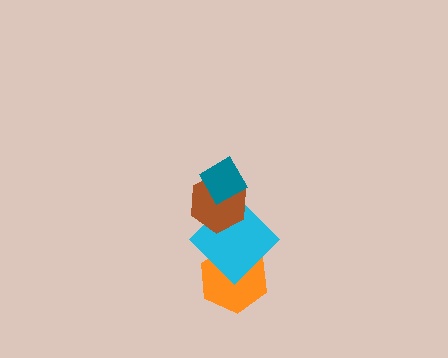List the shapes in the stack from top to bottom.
From top to bottom: the teal diamond, the brown hexagon, the cyan diamond, the orange hexagon.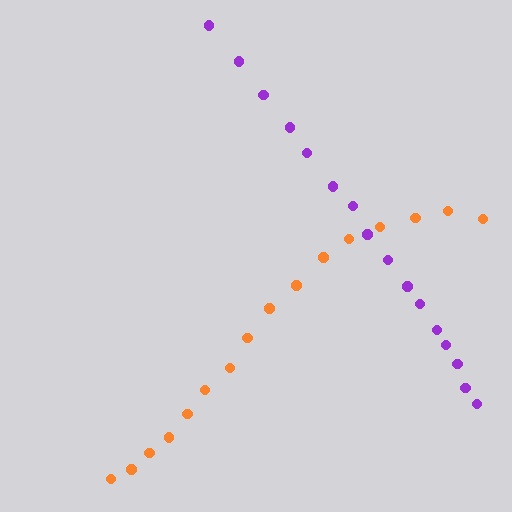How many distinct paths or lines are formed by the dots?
There are 2 distinct paths.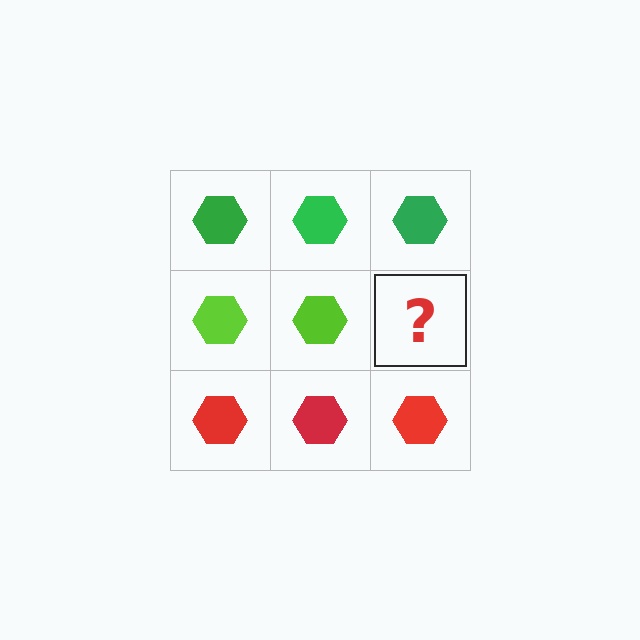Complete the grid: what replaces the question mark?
The question mark should be replaced with a lime hexagon.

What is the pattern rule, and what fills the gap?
The rule is that each row has a consistent color. The gap should be filled with a lime hexagon.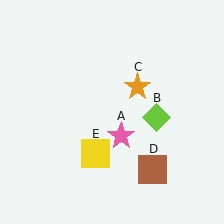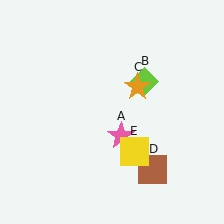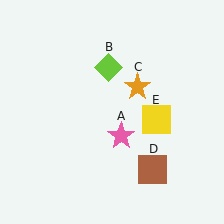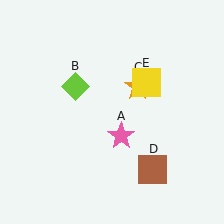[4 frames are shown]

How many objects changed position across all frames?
2 objects changed position: lime diamond (object B), yellow square (object E).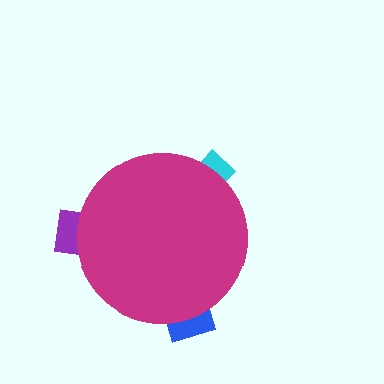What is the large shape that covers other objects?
A magenta circle.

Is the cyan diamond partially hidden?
Yes, the cyan diamond is partially hidden behind the magenta circle.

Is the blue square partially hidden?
Yes, the blue square is partially hidden behind the magenta circle.